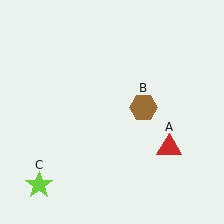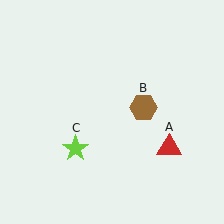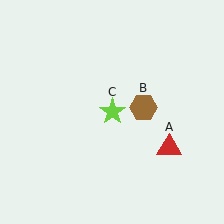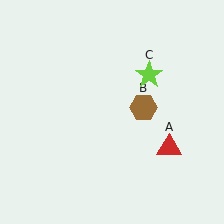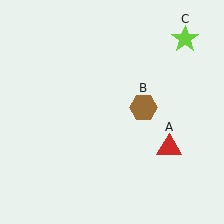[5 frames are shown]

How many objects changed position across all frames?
1 object changed position: lime star (object C).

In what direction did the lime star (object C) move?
The lime star (object C) moved up and to the right.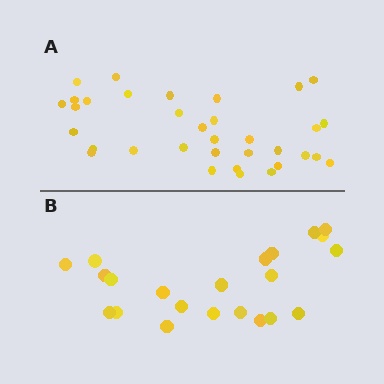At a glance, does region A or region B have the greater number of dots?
Region A (the top region) has more dots.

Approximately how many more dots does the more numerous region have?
Region A has roughly 12 or so more dots than region B.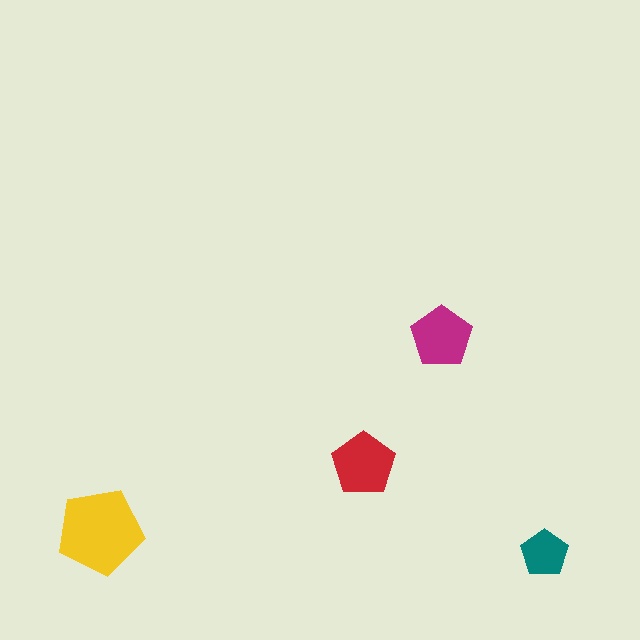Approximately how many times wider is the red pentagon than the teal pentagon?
About 1.5 times wider.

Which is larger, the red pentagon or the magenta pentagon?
The red one.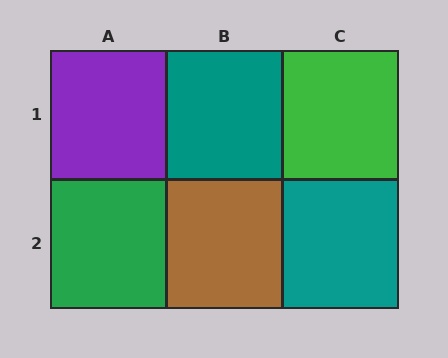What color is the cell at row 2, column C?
Teal.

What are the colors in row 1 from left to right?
Purple, teal, green.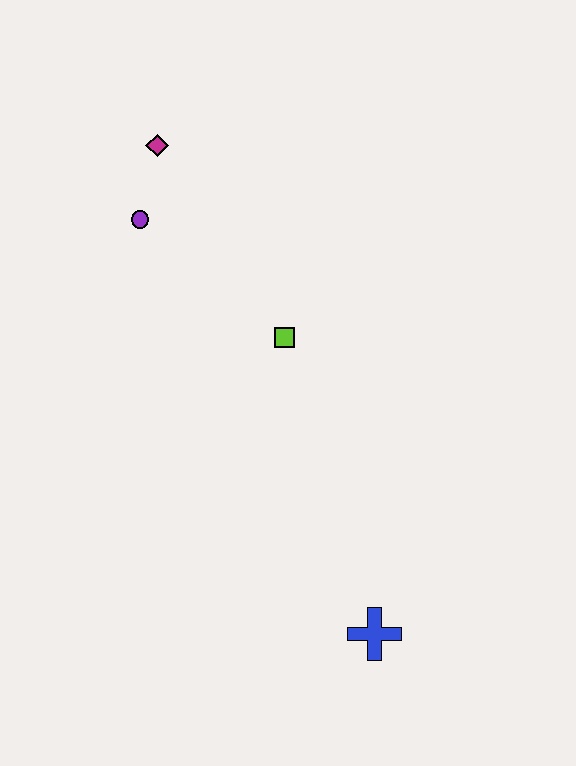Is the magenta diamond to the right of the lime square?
No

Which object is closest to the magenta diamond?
The purple circle is closest to the magenta diamond.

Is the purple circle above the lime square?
Yes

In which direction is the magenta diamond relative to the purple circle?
The magenta diamond is above the purple circle.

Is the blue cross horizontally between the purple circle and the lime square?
No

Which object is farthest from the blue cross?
The magenta diamond is farthest from the blue cross.